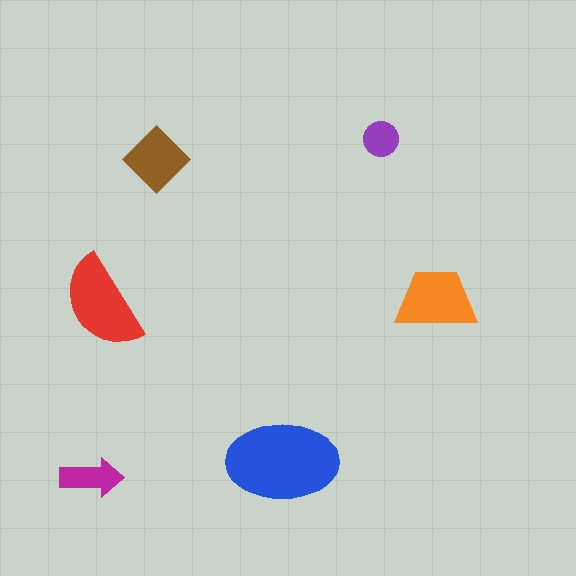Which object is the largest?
The blue ellipse.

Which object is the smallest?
The purple circle.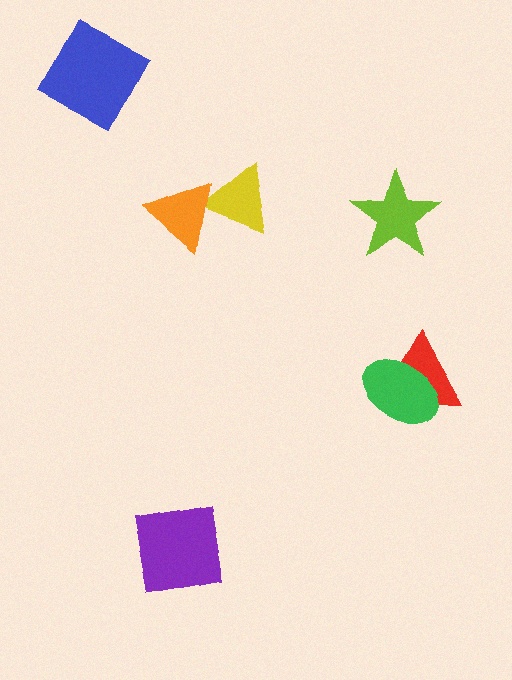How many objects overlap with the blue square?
0 objects overlap with the blue square.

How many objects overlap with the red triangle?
1 object overlaps with the red triangle.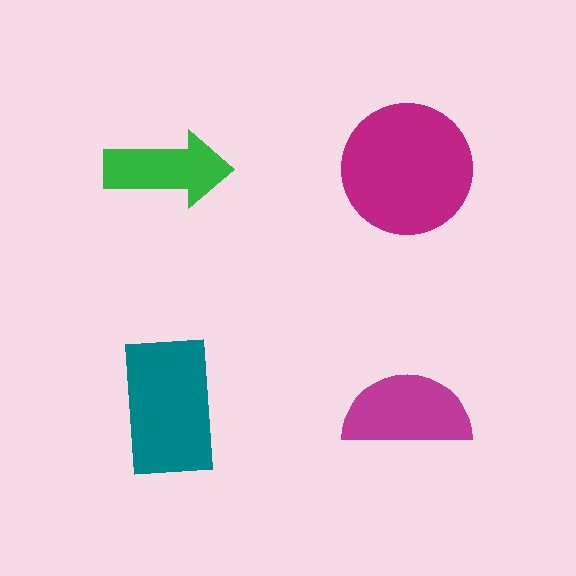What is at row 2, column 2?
A magenta semicircle.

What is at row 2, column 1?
A teal rectangle.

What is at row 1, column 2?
A magenta circle.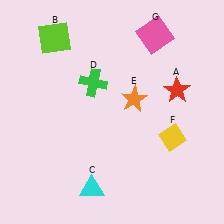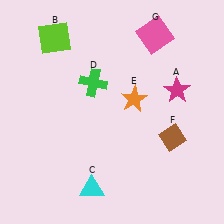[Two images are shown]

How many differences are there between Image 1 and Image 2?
There are 2 differences between the two images.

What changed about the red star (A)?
In Image 1, A is red. In Image 2, it changed to magenta.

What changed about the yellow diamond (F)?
In Image 1, F is yellow. In Image 2, it changed to brown.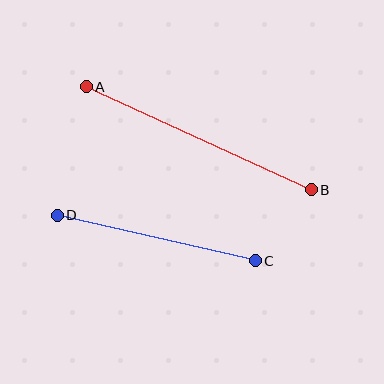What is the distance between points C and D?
The distance is approximately 203 pixels.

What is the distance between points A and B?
The distance is approximately 247 pixels.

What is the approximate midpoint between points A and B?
The midpoint is at approximately (199, 138) pixels.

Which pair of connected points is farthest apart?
Points A and B are farthest apart.